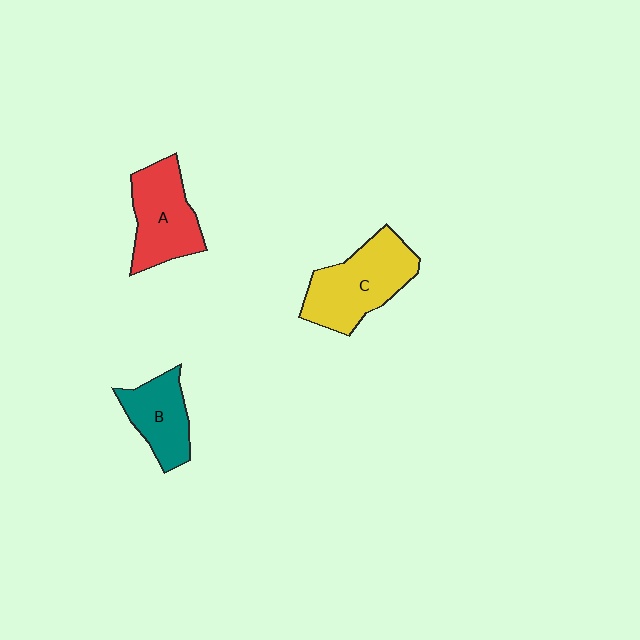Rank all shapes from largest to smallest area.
From largest to smallest: C (yellow), A (red), B (teal).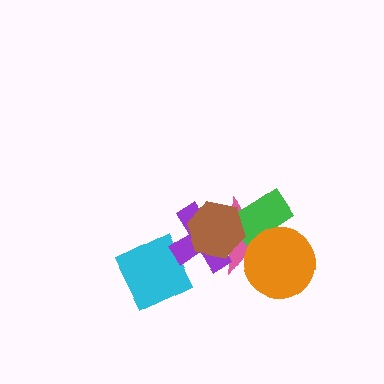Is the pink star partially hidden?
Yes, it is partially covered by another shape.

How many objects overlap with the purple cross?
2 objects overlap with the purple cross.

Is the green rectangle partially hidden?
Yes, it is partially covered by another shape.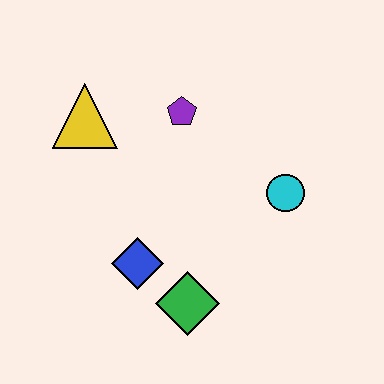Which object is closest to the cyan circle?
The purple pentagon is closest to the cyan circle.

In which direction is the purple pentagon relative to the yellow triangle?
The purple pentagon is to the right of the yellow triangle.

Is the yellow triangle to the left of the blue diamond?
Yes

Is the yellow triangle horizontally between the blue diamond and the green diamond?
No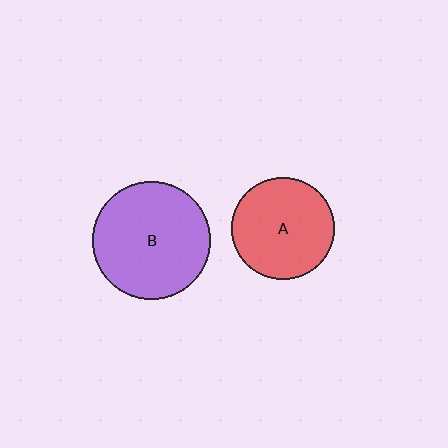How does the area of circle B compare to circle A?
Approximately 1.3 times.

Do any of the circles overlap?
No, none of the circles overlap.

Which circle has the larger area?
Circle B (purple).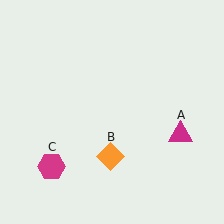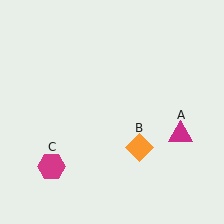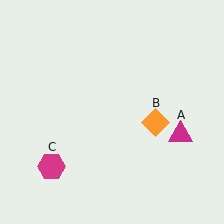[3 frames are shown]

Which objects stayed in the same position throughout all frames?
Magenta triangle (object A) and magenta hexagon (object C) remained stationary.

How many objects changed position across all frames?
1 object changed position: orange diamond (object B).